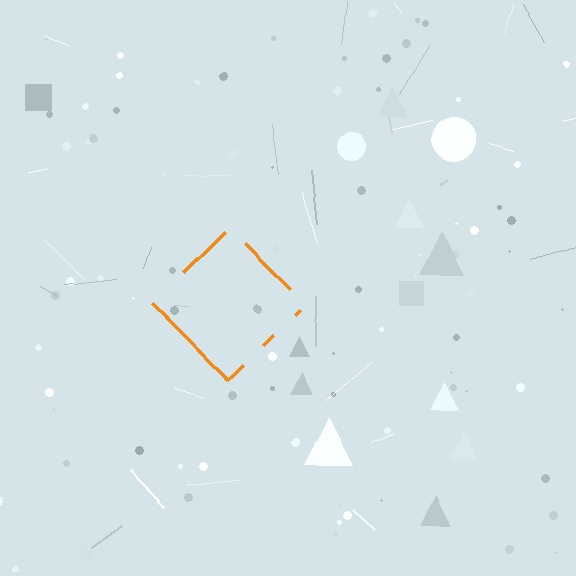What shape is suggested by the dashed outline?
The dashed outline suggests a diamond.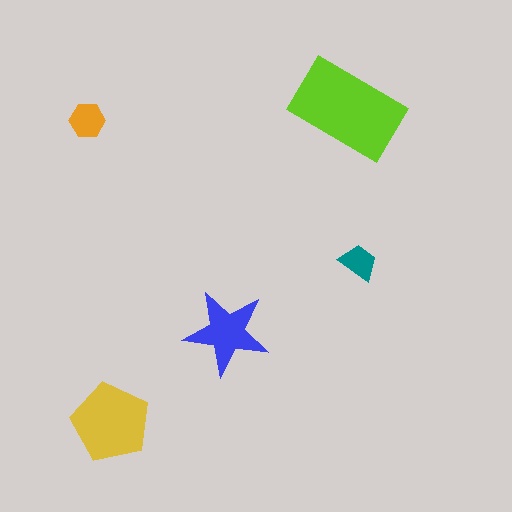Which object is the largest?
The lime rectangle.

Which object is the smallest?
The teal trapezoid.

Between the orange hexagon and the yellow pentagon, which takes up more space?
The yellow pentagon.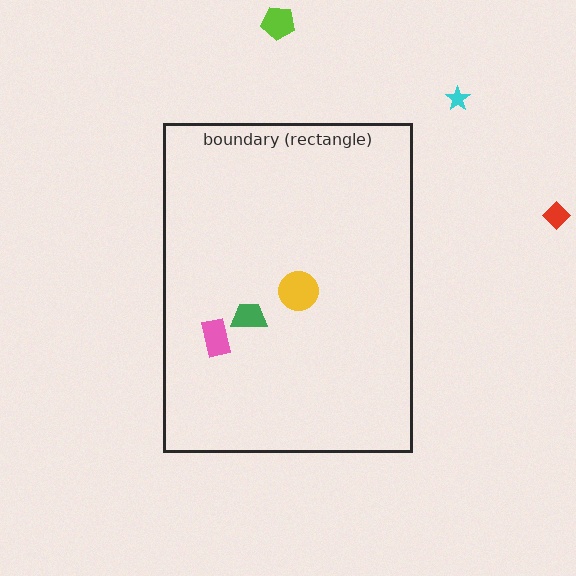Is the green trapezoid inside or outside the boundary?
Inside.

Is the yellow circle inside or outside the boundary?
Inside.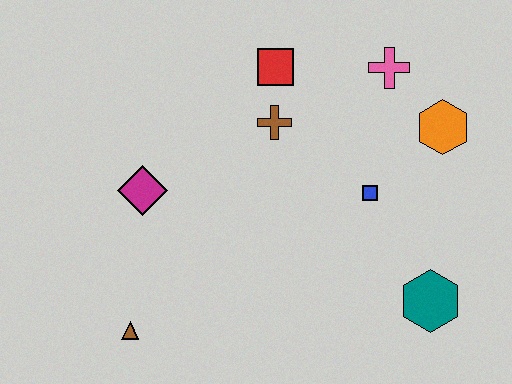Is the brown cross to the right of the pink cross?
No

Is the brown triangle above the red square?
No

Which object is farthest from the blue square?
The brown triangle is farthest from the blue square.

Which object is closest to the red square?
The brown cross is closest to the red square.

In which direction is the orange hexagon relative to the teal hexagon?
The orange hexagon is above the teal hexagon.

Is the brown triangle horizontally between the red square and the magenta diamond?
No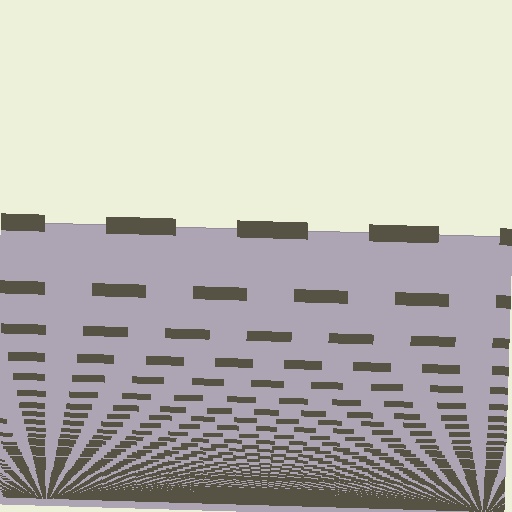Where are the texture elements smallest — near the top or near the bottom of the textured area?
Near the bottom.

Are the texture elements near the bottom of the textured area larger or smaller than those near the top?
Smaller. The gradient is inverted — elements near the bottom are smaller and denser.